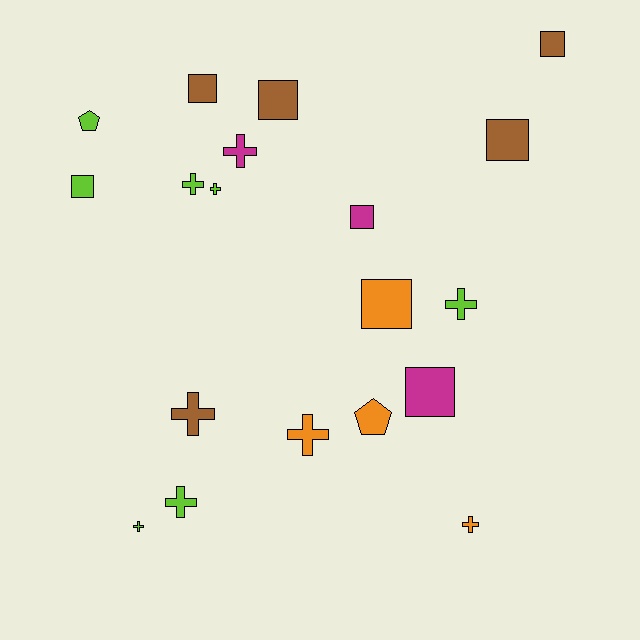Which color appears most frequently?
Lime, with 7 objects.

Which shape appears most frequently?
Cross, with 9 objects.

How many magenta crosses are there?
There is 1 magenta cross.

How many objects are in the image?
There are 19 objects.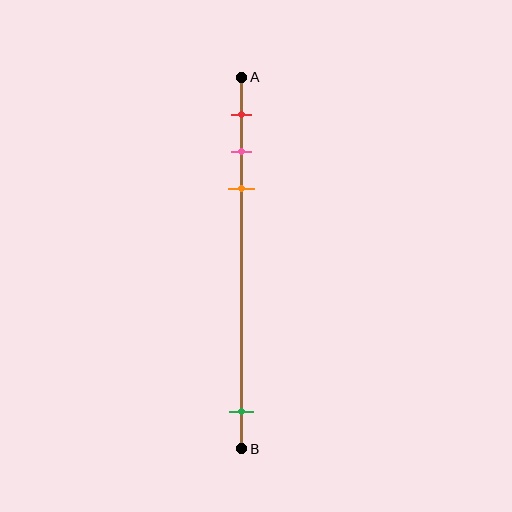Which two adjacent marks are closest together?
The pink and orange marks are the closest adjacent pair.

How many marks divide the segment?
There are 4 marks dividing the segment.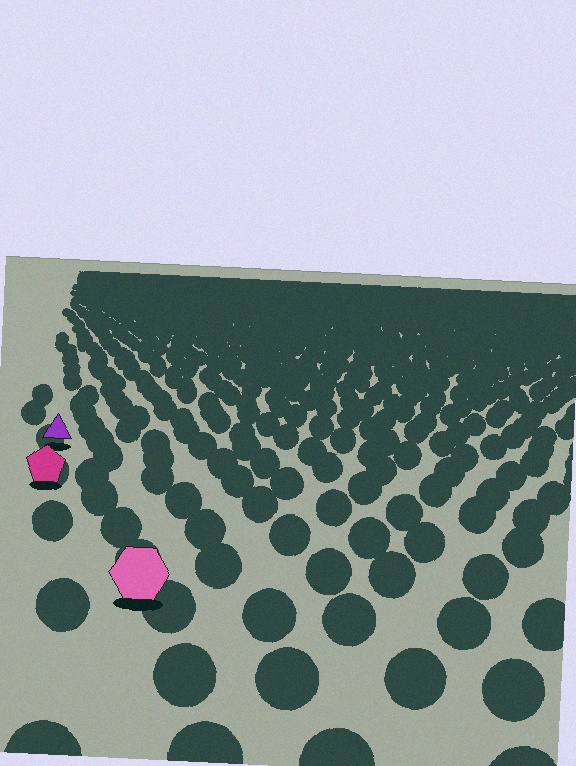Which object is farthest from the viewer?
The purple triangle is farthest from the viewer. It appears smaller and the ground texture around it is denser.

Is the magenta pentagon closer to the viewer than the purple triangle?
Yes. The magenta pentagon is closer — you can tell from the texture gradient: the ground texture is coarser near it.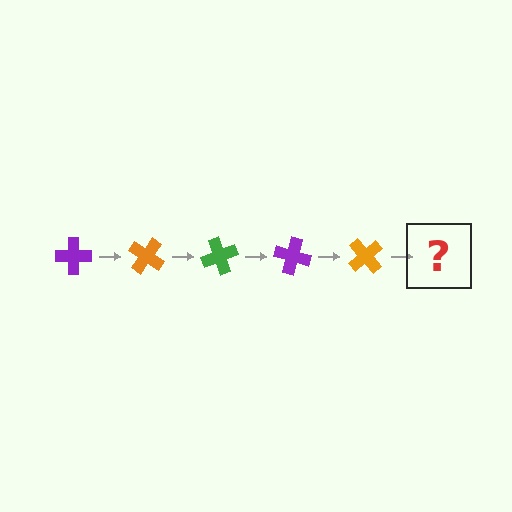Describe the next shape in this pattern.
It should be a green cross, rotated 175 degrees from the start.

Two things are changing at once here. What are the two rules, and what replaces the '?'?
The two rules are that it rotates 35 degrees each step and the color cycles through purple, orange, and green. The '?' should be a green cross, rotated 175 degrees from the start.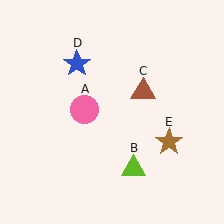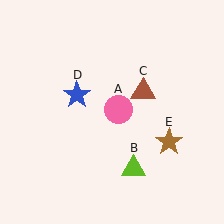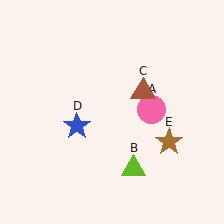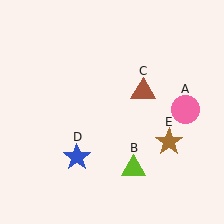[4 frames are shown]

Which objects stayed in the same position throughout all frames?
Lime triangle (object B) and brown triangle (object C) and brown star (object E) remained stationary.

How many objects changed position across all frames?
2 objects changed position: pink circle (object A), blue star (object D).